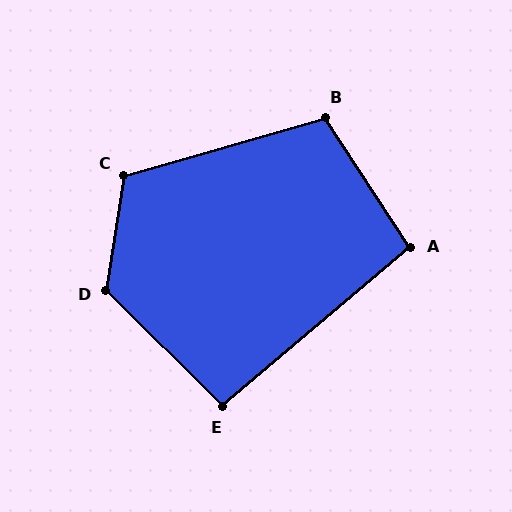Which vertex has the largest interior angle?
D, at approximately 126 degrees.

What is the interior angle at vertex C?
Approximately 115 degrees (obtuse).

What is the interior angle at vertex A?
Approximately 97 degrees (obtuse).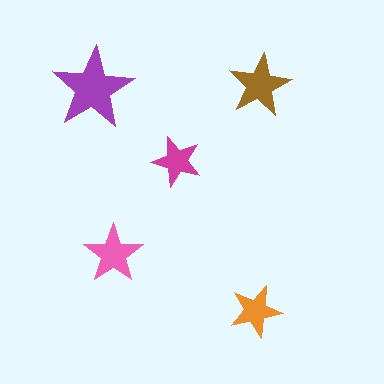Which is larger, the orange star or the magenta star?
The orange one.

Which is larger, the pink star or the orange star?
The pink one.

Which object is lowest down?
The orange star is bottommost.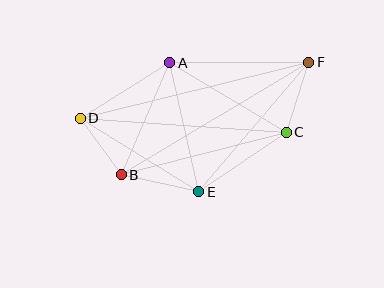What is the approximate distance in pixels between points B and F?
The distance between B and F is approximately 219 pixels.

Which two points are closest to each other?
Points B and D are closest to each other.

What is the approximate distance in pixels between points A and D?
The distance between A and D is approximately 105 pixels.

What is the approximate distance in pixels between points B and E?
The distance between B and E is approximately 79 pixels.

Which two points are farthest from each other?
Points D and F are farthest from each other.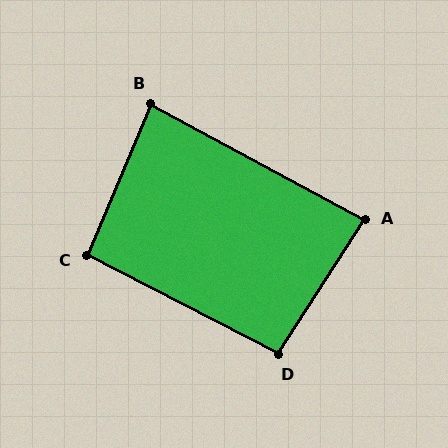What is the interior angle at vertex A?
Approximately 86 degrees (approximately right).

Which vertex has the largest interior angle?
D, at approximately 96 degrees.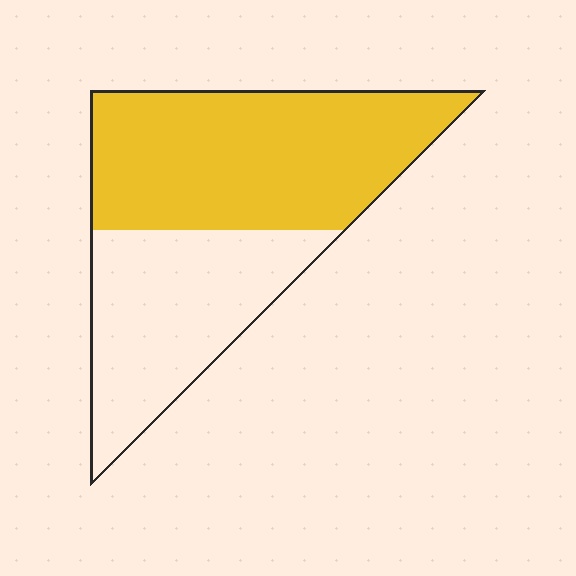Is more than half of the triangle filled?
Yes.